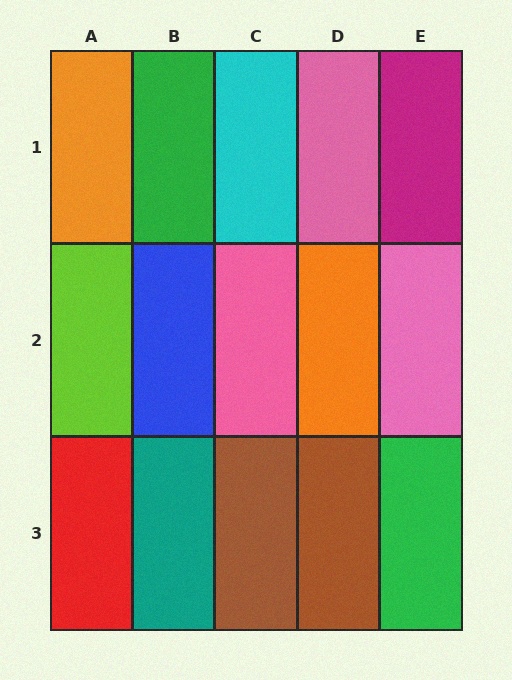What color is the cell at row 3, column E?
Green.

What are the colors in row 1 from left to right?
Orange, green, cyan, pink, magenta.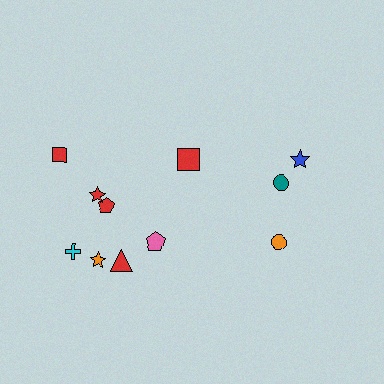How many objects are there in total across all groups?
There are 11 objects.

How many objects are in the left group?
There are 8 objects.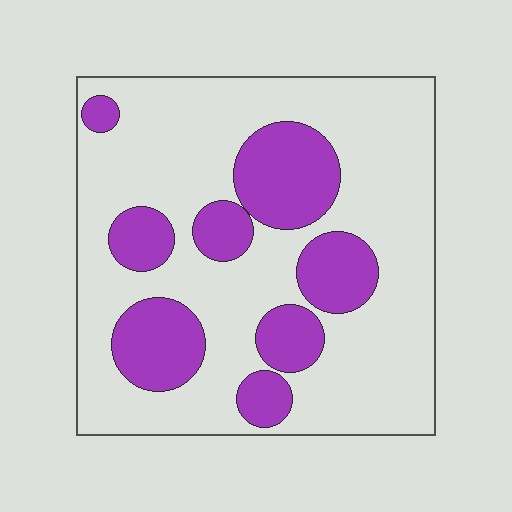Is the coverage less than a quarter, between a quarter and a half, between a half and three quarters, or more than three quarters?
Between a quarter and a half.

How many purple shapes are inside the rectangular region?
8.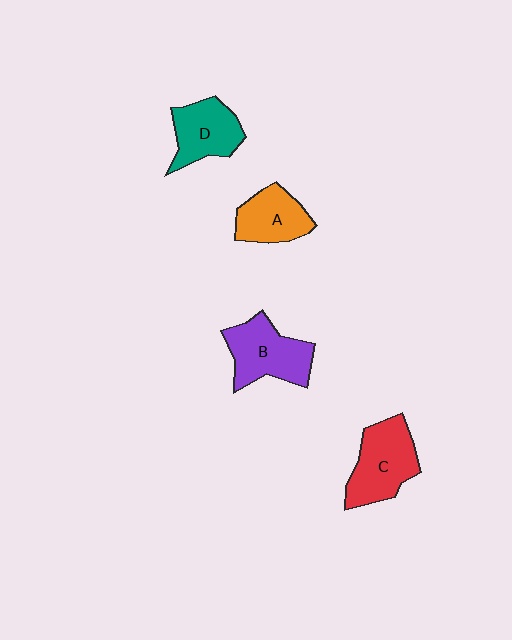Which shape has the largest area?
Shape C (red).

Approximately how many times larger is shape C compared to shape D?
Approximately 1.2 times.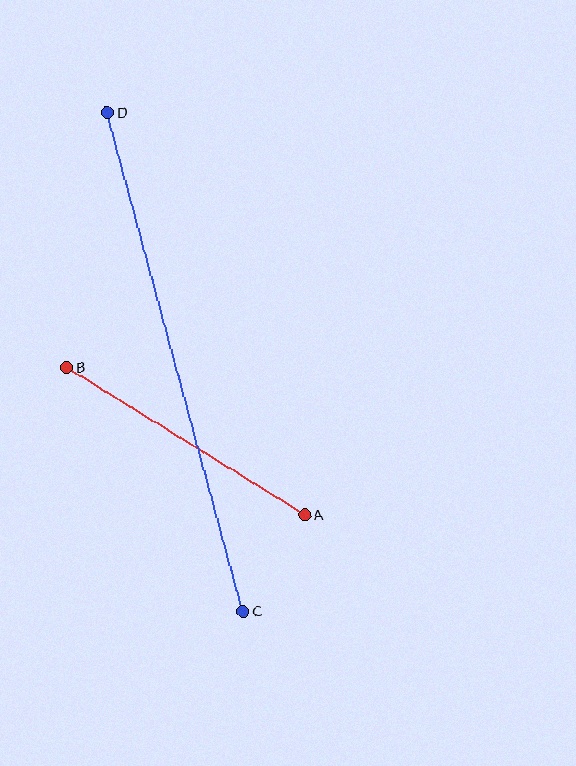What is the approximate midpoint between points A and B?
The midpoint is at approximately (186, 441) pixels.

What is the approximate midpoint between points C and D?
The midpoint is at approximately (175, 363) pixels.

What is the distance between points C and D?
The distance is approximately 517 pixels.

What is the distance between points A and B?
The distance is approximately 280 pixels.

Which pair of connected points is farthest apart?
Points C and D are farthest apart.